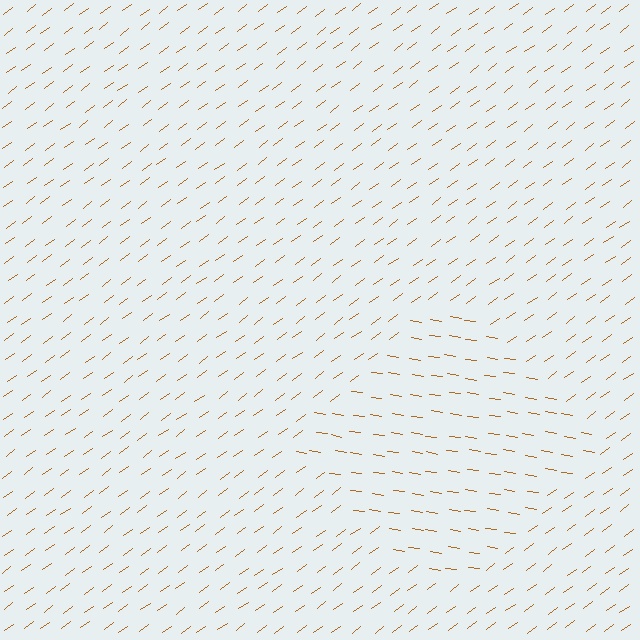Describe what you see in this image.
The image is filled with small brown line segments. A diamond region in the image has lines oriented differently from the surrounding lines, creating a visible texture boundary.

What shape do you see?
I see a diamond.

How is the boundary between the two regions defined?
The boundary is defined purely by a change in line orientation (approximately 45 degrees difference). All lines are the same color and thickness.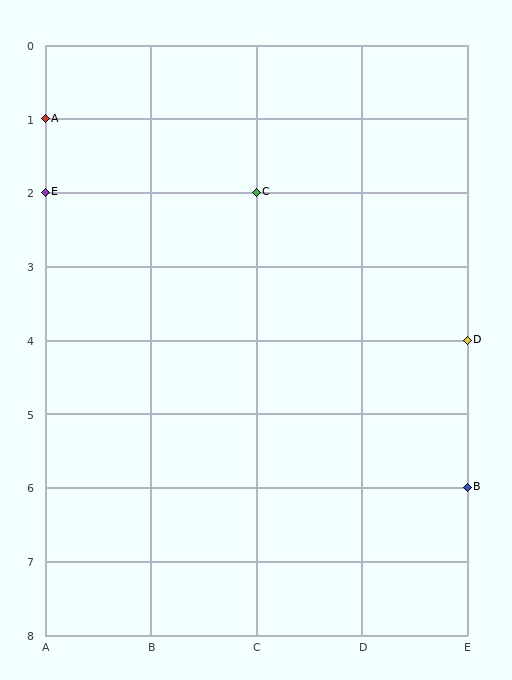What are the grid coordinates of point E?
Point E is at grid coordinates (A, 2).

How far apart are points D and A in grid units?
Points D and A are 4 columns and 3 rows apart (about 5.0 grid units diagonally).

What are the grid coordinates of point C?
Point C is at grid coordinates (C, 2).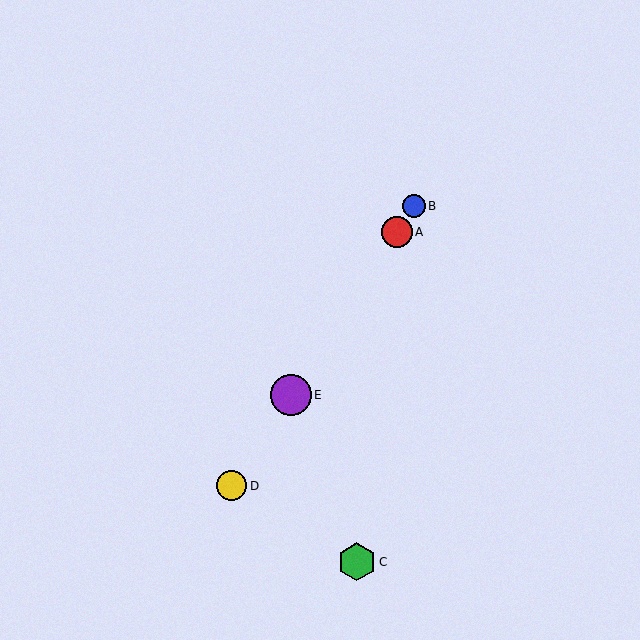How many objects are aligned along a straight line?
4 objects (A, B, D, E) are aligned along a straight line.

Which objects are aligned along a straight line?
Objects A, B, D, E are aligned along a straight line.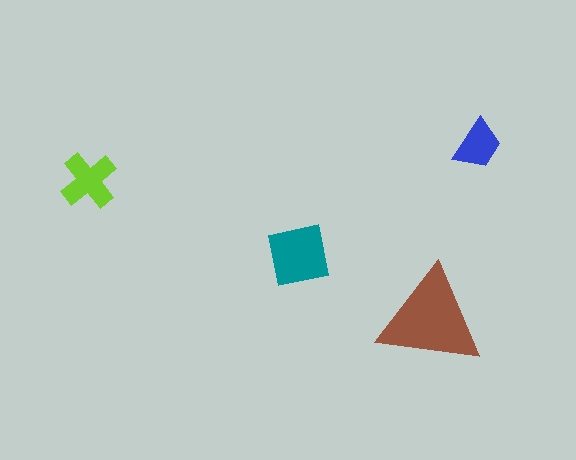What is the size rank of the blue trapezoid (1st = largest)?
4th.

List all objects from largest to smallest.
The brown triangle, the teal square, the lime cross, the blue trapezoid.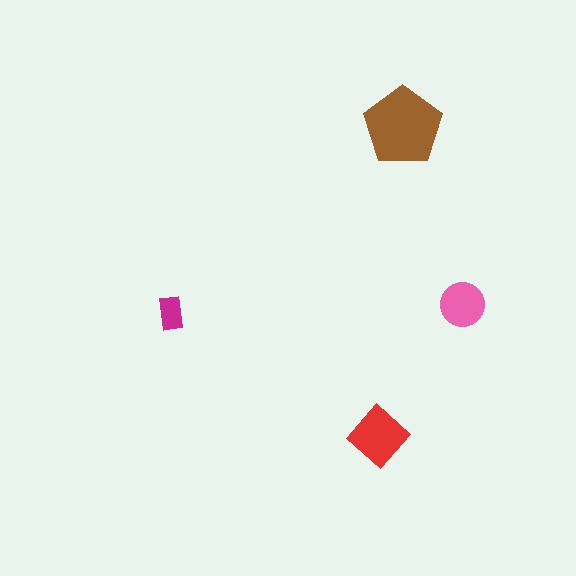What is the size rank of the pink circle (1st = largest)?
3rd.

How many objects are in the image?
There are 4 objects in the image.